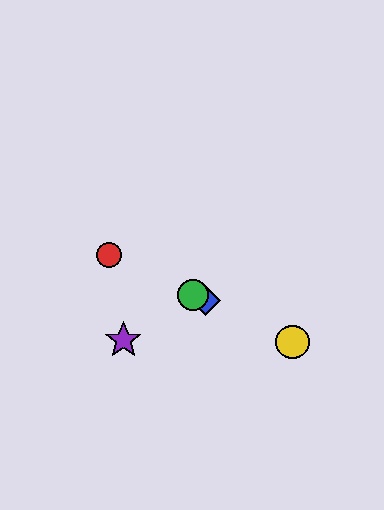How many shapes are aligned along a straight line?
4 shapes (the red circle, the blue diamond, the green circle, the yellow circle) are aligned along a straight line.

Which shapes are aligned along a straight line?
The red circle, the blue diamond, the green circle, the yellow circle are aligned along a straight line.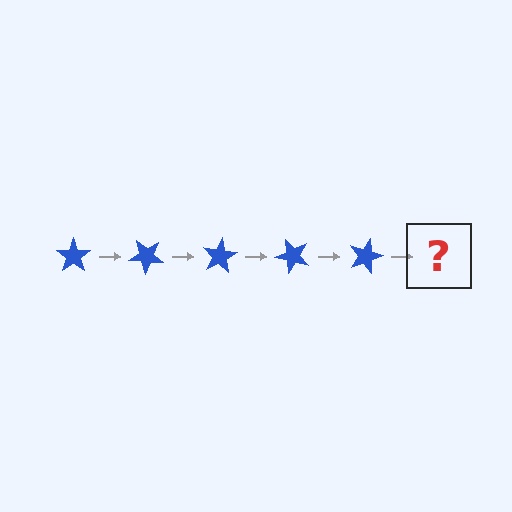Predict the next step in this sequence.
The next step is a blue star rotated 200 degrees.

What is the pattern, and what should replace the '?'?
The pattern is that the star rotates 40 degrees each step. The '?' should be a blue star rotated 200 degrees.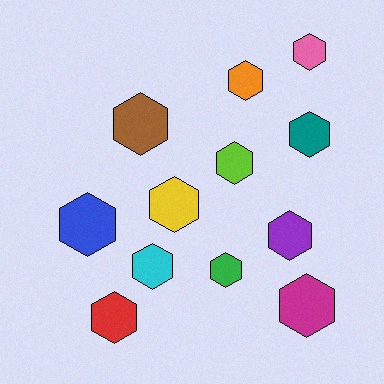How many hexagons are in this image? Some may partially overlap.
There are 12 hexagons.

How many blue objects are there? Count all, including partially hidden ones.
There is 1 blue object.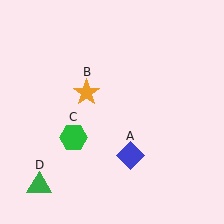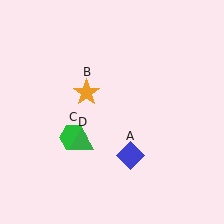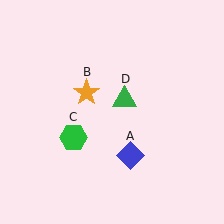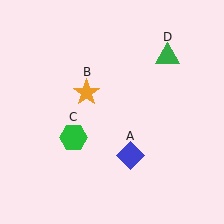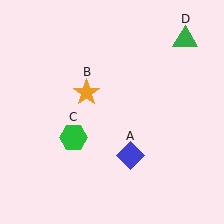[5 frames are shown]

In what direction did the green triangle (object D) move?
The green triangle (object D) moved up and to the right.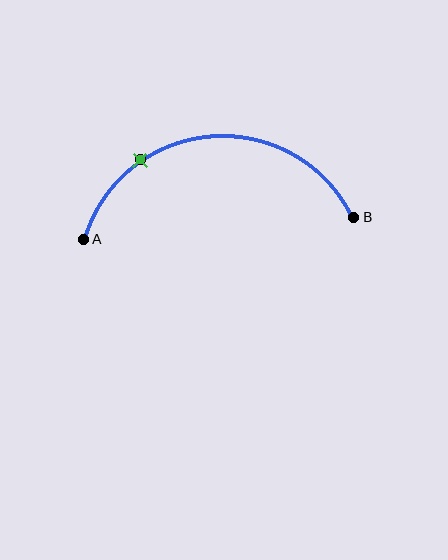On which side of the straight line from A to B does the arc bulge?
The arc bulges above the straight line connecting A and B.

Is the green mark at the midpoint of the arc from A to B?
No. The green mark lies on the arc but is closer to endpoint A. The arc midpoint would be at the point on the curve equidistant along the arc from both A and B.